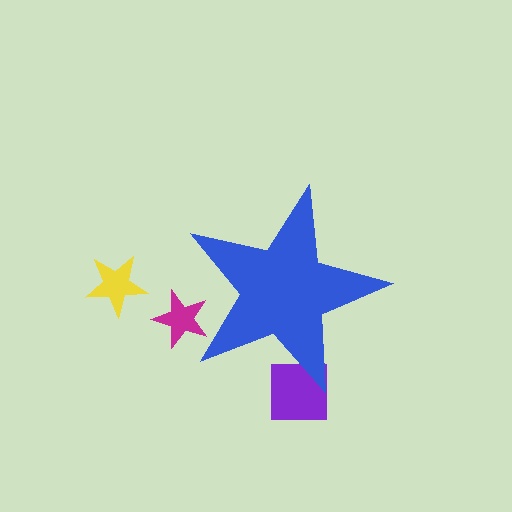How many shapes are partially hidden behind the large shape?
2 shapes are partially hidden.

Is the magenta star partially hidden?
Yes, the magenta star is partially hidden behind the blue star.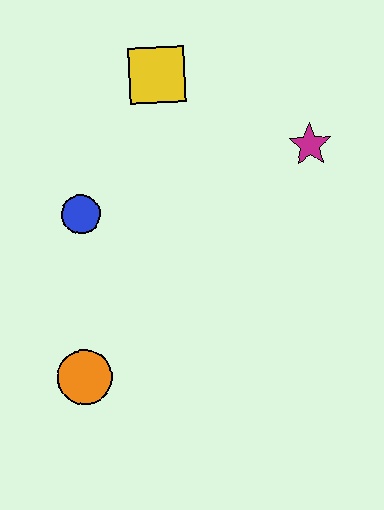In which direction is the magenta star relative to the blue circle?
The magenta star is to the right of the blue circle.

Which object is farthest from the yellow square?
The orange circle is farthest from the yellow square.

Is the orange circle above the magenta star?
No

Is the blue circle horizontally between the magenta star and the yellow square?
No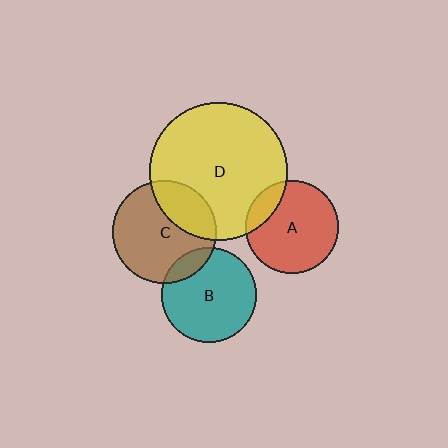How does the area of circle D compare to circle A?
Approximately 2.2 times.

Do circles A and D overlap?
Yes.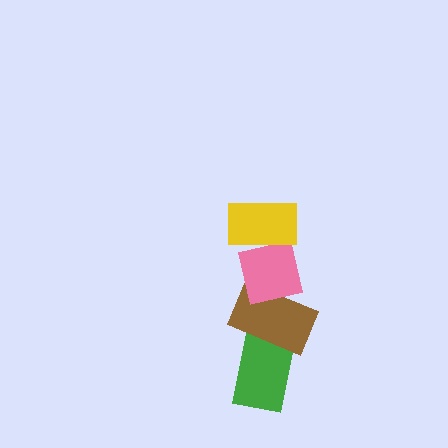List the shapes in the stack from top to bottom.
From top to bottom: the yellow rectangle, the pink square, the brown rectangle, the green rectangle.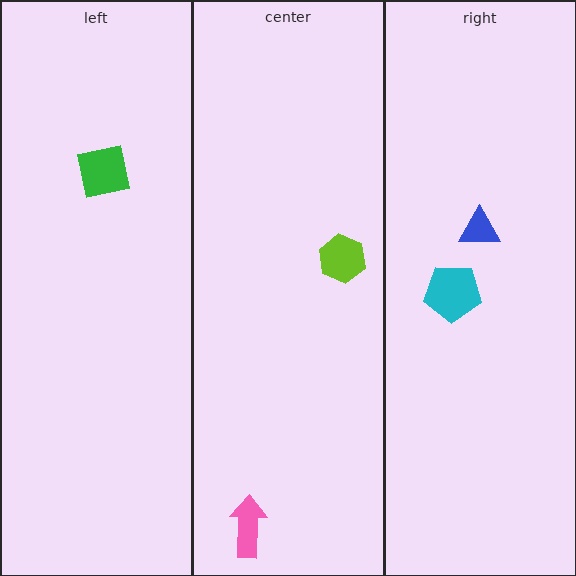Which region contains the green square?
The left region.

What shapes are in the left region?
The green square.